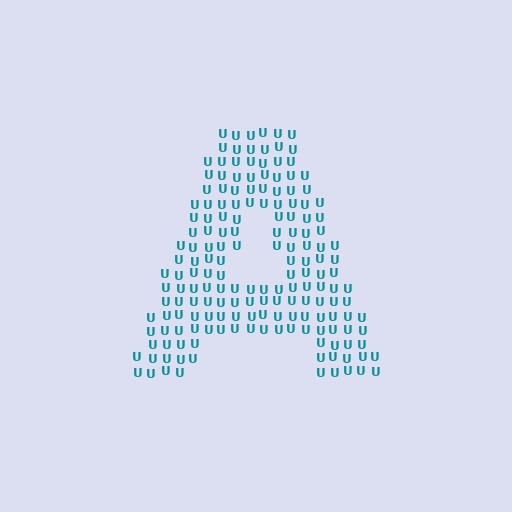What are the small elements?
The small elements are letter U's.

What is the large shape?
The large shape is the letter A.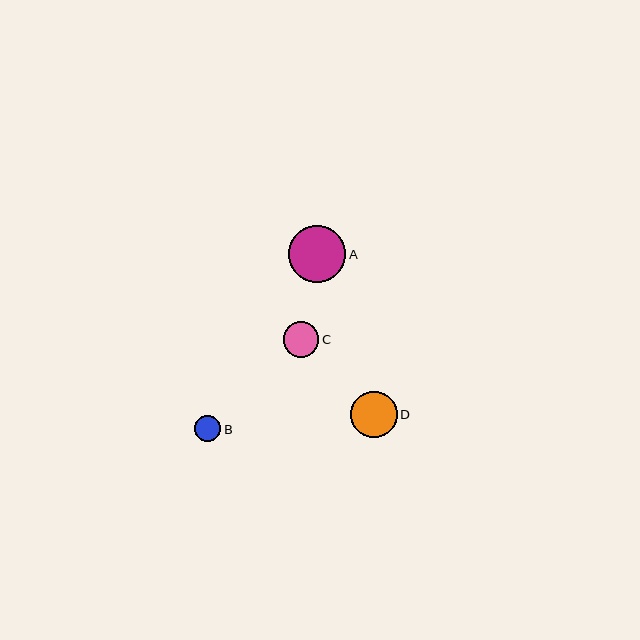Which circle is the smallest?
Circle B is the smallest with a size of approximately 26 pixels.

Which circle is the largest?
Circle A is the largest with a size of approximately 57 pixels.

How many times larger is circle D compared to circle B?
Circle D is approximately 1.8 times the size of circle B.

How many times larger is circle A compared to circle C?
Circle A is approximately 1.6 times the size of circle C.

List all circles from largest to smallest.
From largest to smallest: A, D, C, B.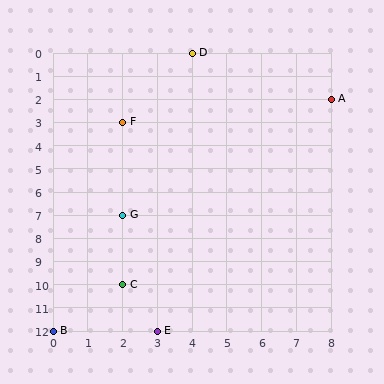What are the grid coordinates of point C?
Point C is at grid coordinates (2, 10).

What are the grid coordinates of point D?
Point D is at grid coordinates (4, 0).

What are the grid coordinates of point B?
Point B is at grid coordinates (0, 12).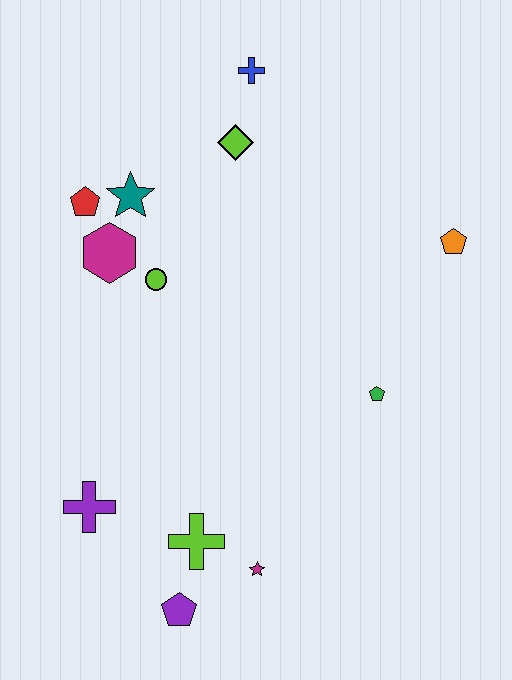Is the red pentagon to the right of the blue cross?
No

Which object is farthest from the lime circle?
The purple pentagon is farthest from the lime circle.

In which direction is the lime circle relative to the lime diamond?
The lime circle is below the lime diamond.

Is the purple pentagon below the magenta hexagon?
Yes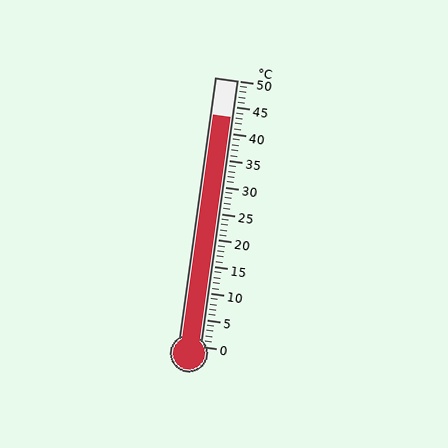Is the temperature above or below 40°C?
The temperature is above 40°C.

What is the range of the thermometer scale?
The thermometer scale ranges from 0°C to 50°C.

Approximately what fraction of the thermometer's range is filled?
The thermometer is filled to approximately 85% of its range.